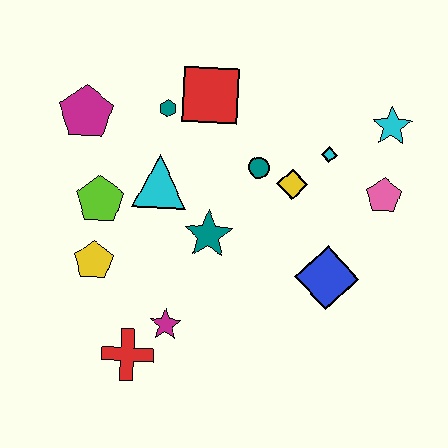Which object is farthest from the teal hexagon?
The red cross is farthest from the teal hexagon.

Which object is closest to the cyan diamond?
The yellow diamond is closest to the cyan diamond.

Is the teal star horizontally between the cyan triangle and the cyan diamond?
Yes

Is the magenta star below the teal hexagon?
Yes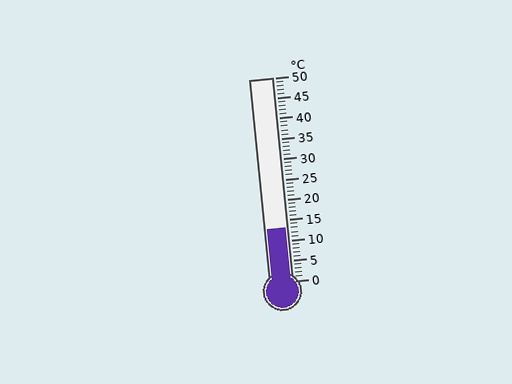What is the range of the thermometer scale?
The thermometer scale ranges from 0°C to 50°C.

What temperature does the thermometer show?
The thermometer shows approximately 13°C.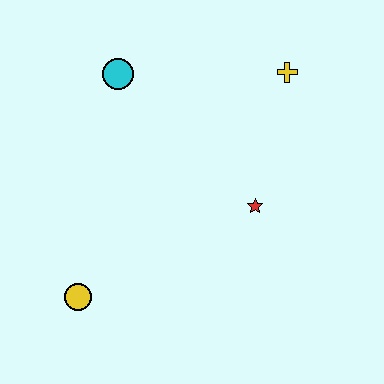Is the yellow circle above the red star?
No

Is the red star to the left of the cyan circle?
No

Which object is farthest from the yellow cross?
The yellow circle is farthest from the yellow cross.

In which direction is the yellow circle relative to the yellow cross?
The yellow circle is below the yellow cross.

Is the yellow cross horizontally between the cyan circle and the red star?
No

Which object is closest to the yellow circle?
The red star is closest to the yellow circle.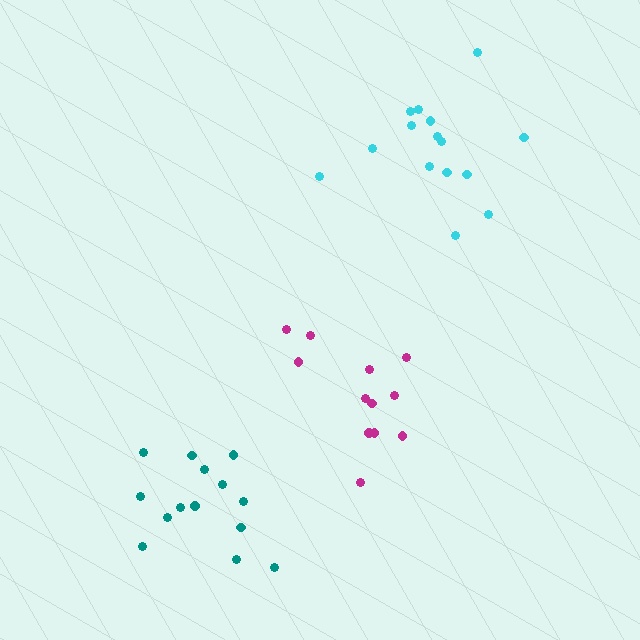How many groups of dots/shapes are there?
There are 3 groups.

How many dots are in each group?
Group 1: 15 dots, Group 2: 12 dots, Group 3: 14 dots (41 total).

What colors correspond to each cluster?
The clusters are colored: cyan, magenta, teal.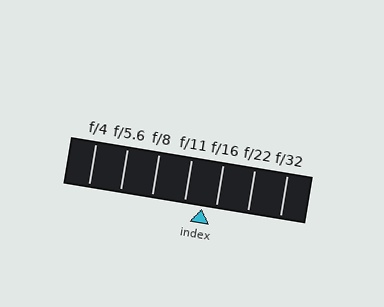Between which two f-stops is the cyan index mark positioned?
The index mark is between f/11 and f/16.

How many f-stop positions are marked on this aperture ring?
There are 7 f-stop positions marked.